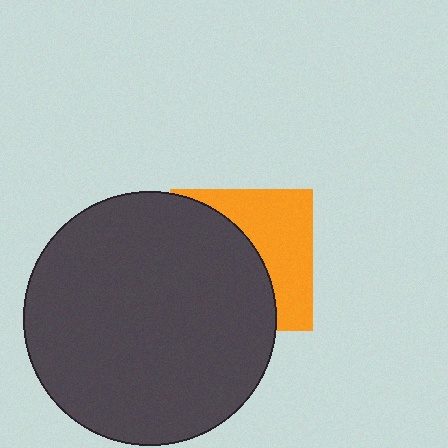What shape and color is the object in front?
The object in front is a dark gray circle.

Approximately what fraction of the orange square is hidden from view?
Roughly 57% of the orange square is hidden behind the dark gray circle.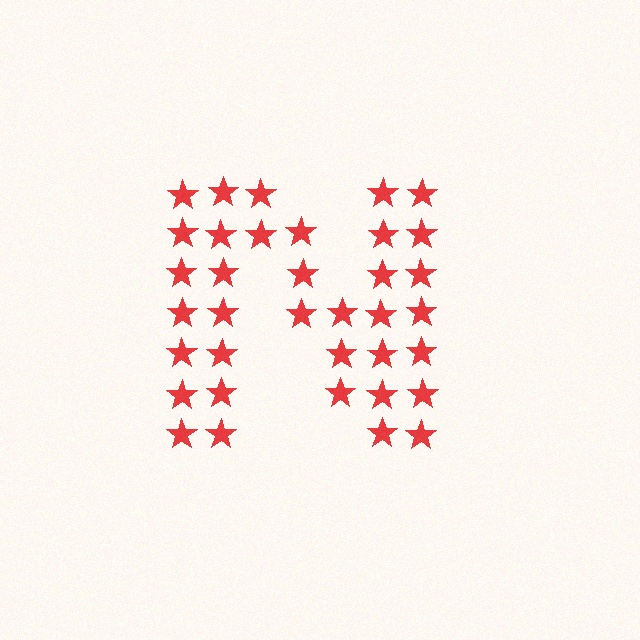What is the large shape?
The large shape is the letter N.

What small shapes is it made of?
It is made of small stars.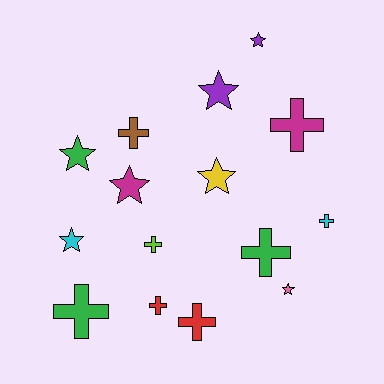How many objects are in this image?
There are 15 objects.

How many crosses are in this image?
There are 8 crosses.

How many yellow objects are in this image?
There is 1 yellow object.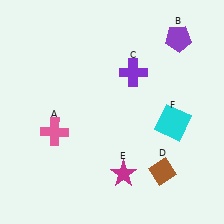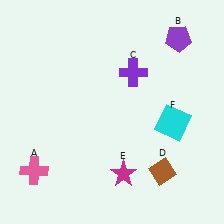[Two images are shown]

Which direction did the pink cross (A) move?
The pink cross (A) moved down.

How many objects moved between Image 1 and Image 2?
1 object moved between the two images.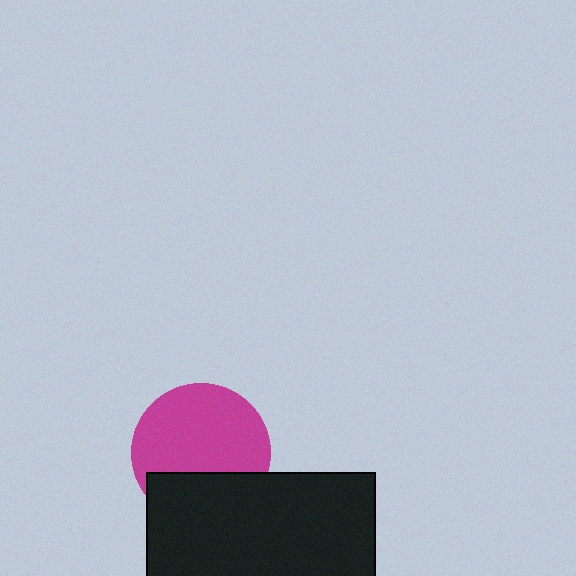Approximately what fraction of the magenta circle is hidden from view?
Roughly 32% of the magenta circle is hidden behind the black rectangle.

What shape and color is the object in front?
The object in front is a black rectangle.